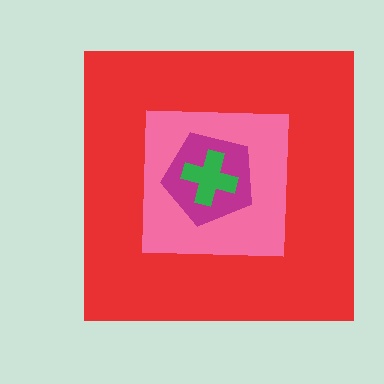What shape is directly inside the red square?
The pink square.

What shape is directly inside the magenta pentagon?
The green cross.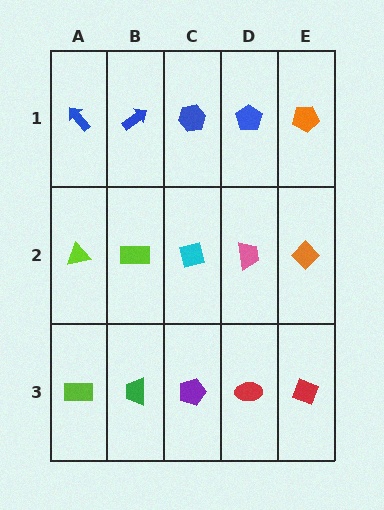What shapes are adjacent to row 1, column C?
A cyan square (row 2, column C), a blue arrow (row 1, column B), a blue pentagon (row 1, column D).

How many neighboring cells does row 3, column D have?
3.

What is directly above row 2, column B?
A blue arrow.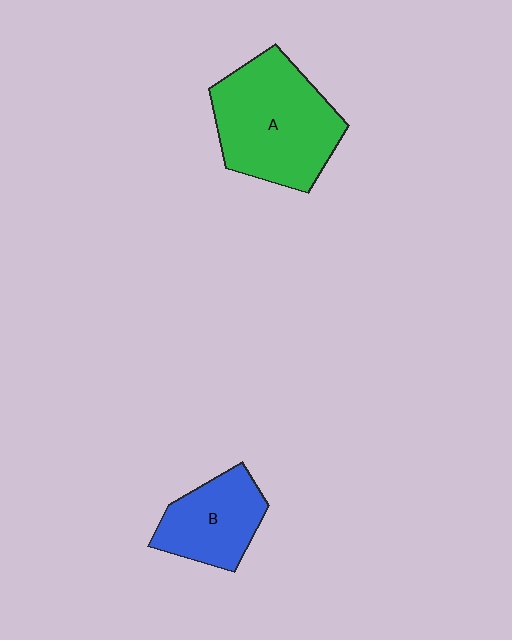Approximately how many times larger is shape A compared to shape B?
Approximately 1.7 times.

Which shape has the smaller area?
Shape B (blue).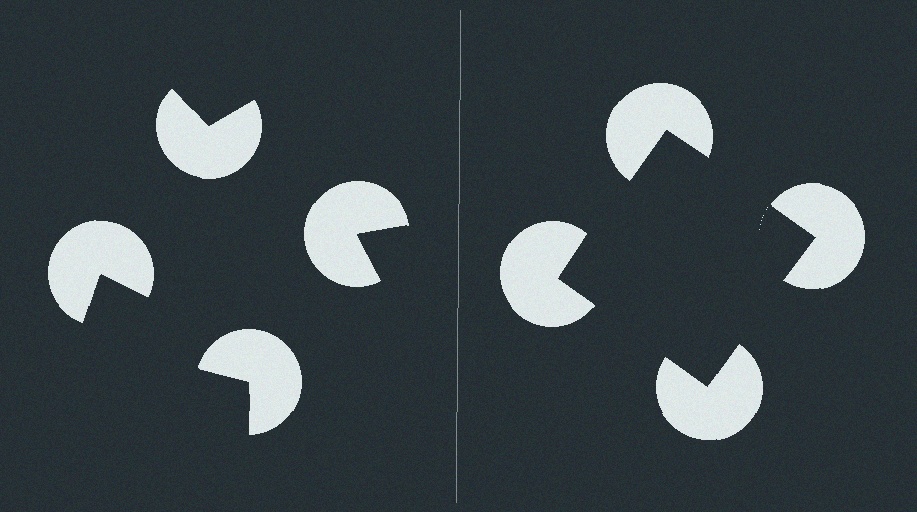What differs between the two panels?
The pac-man discs are positioned identically on both sides; only the wedge orientations differ. On the right they align to a square; on the left they are misaligned.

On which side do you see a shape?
An illusory square appears on the right side. On the left side the wedge cuts are rotated, so no coherent shape forms.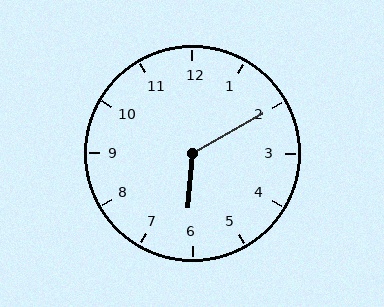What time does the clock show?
6:10.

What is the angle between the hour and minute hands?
Approximately 125 degrees.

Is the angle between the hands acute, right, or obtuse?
It is obtuse.